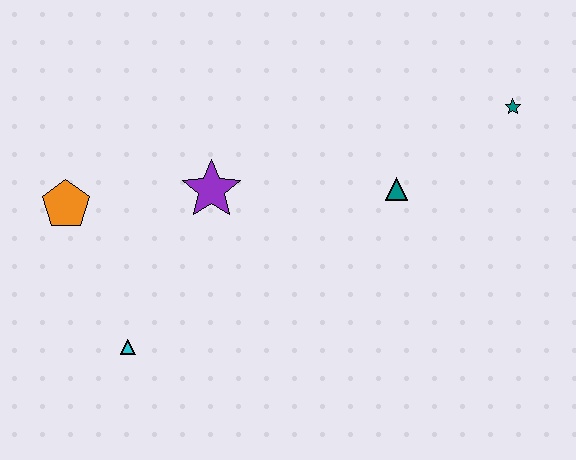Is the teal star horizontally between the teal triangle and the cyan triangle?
No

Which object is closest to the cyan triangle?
The orange pentagon is closest to the cyan triangle.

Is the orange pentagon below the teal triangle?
Yes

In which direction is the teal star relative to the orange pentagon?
The teal star is to the right of the orange pentagon.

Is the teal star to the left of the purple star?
No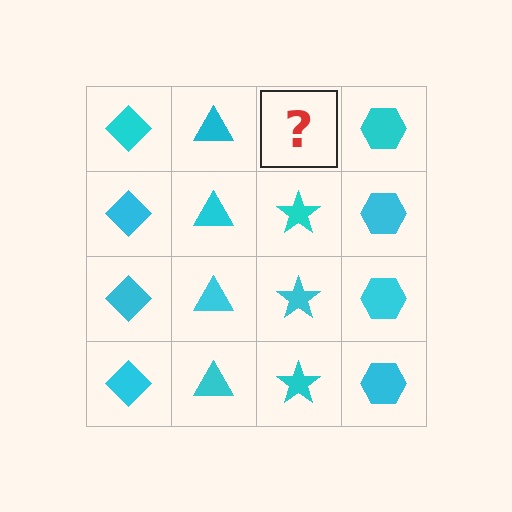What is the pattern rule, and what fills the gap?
The rule is that each column has a consistent shape. The gap should be filled with a cyan star.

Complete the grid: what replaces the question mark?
The question mark should be replaced with a cyan star.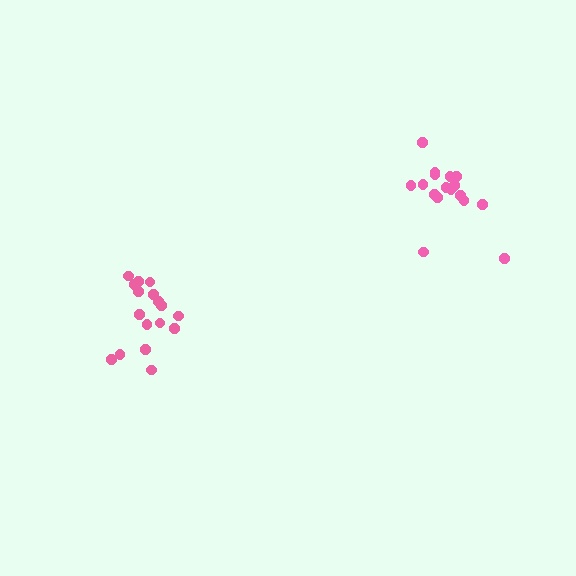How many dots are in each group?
Group 1: 17 dots, Group 2: 17 dots (34 total).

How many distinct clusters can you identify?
There are 2 distinct clusters.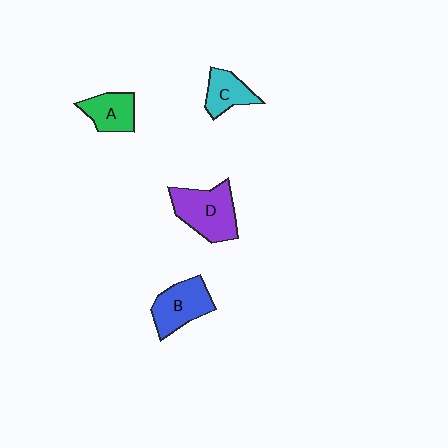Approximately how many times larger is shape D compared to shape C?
Approximately 1.8 times.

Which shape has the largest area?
Shape D (purple).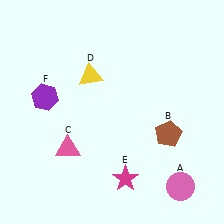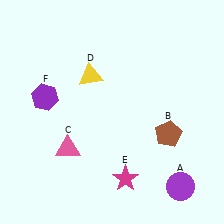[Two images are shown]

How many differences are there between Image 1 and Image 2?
There is 1 difference between the two images.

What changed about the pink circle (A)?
In Image 1, A is pink. In Image 2, it changed to purple.